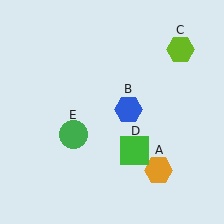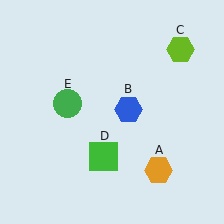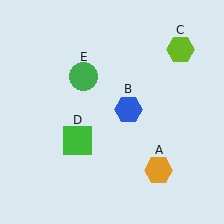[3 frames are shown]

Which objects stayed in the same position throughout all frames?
Orange hexagon (object A) and blue hexagon (object B) and lime hexagon (object C) remained stationary.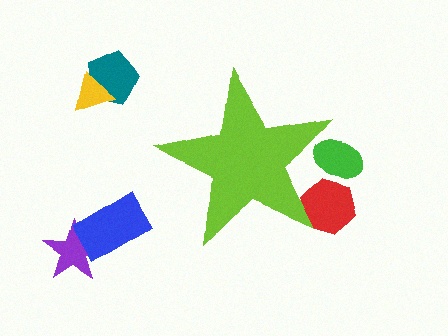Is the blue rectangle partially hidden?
No, the blue rectangle is fully visible.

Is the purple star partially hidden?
No, the purple star is fully visible.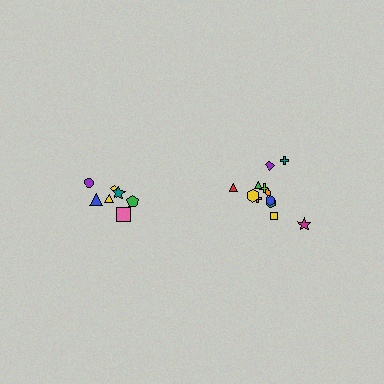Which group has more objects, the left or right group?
The right group.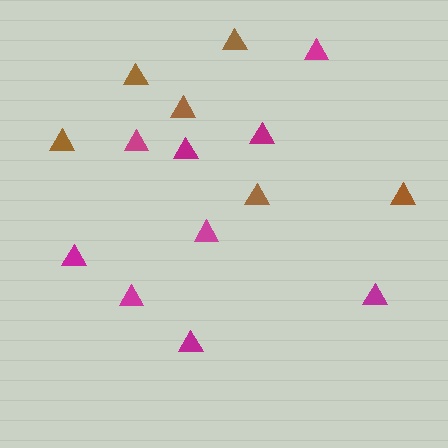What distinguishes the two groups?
There are 2 groups: one group of brown triangles (6) and one group of magenta triangles (9).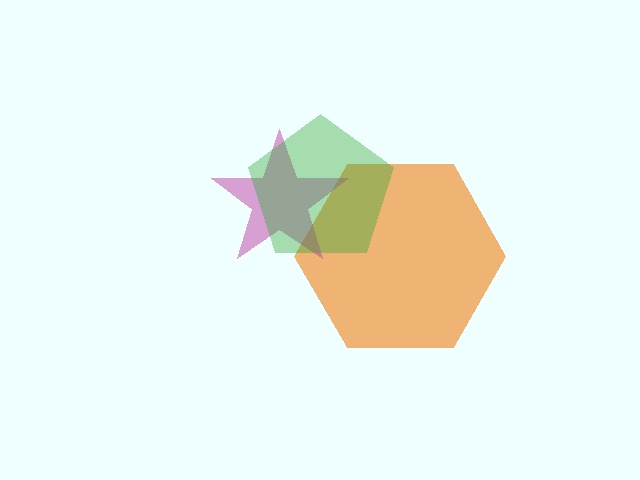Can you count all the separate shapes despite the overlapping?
Yes, there are 3 separate shapes.